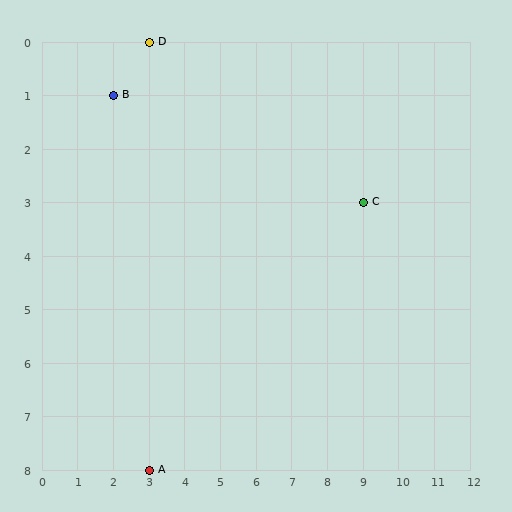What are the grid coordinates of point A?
Point A is at grid coordinates (3, 8).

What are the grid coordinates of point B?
Point B is at grid coordinates (2, 1).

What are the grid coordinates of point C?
Point C is at grid coordinates (9, 3).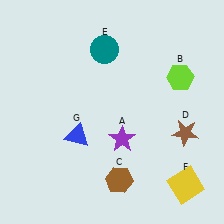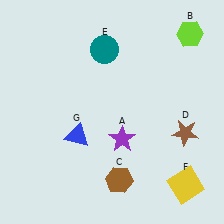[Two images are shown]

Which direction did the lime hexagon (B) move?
The lime hexagon (B) moved up.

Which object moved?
The lime hexagon (B) moved up.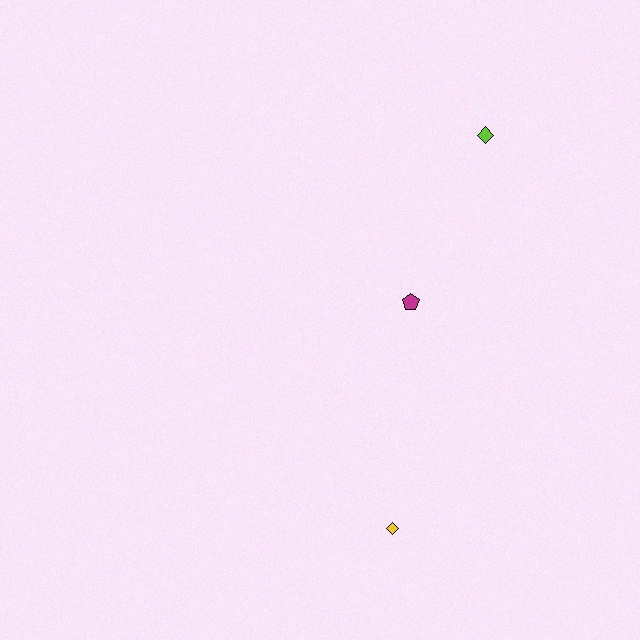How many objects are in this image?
There are 3 objects.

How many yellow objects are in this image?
There is 1 yellow object.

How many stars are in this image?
There are no stars.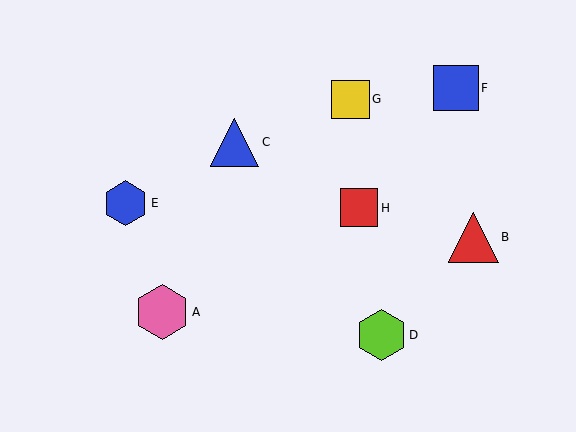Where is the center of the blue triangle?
The center of the blue triangle is at (235, 142).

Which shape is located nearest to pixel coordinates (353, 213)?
The red square (labeled H) at (359, 208) is nearest to that location.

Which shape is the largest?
The pink hexagon (labeled A) is the largest.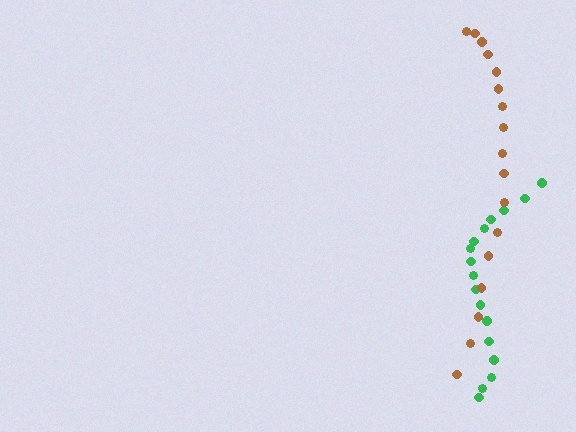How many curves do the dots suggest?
There are 2 distinct paths.